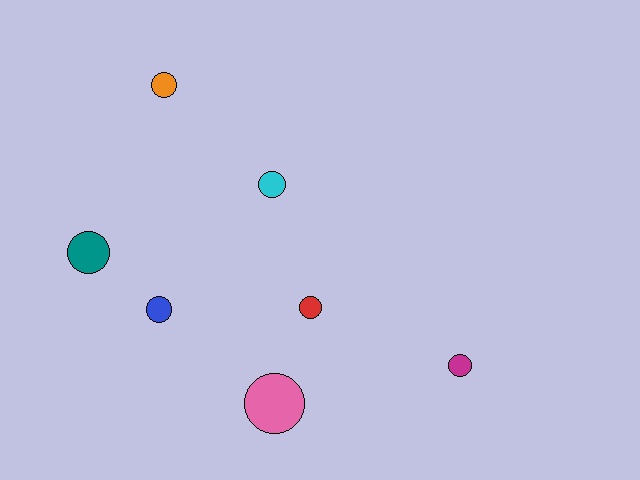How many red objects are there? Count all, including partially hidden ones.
There is 1 red object.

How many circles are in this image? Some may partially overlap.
There are 7 circles.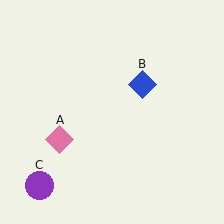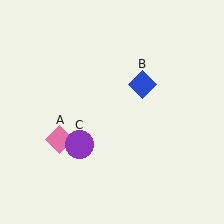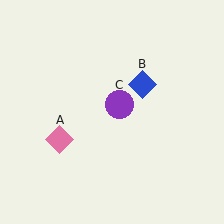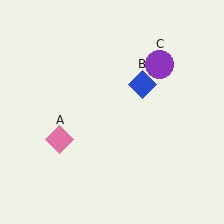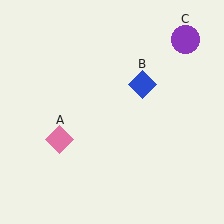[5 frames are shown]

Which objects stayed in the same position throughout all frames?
Pink diamond (object A) and blue diamond (object B) remained stationary.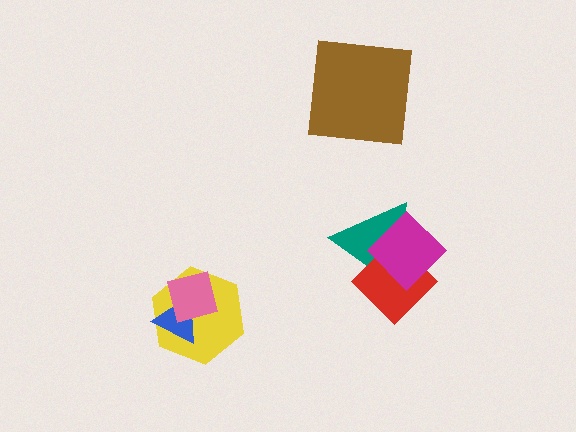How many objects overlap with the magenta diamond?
2 objects overlap with the magenta diamond.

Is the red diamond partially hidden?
Yes, it is partially covered by another shape.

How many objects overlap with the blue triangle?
2 objects overlap with the blue triangle.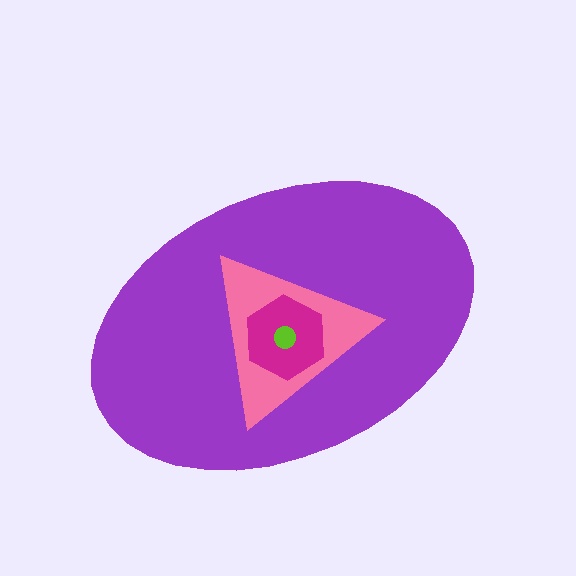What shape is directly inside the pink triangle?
The magenta hexagon.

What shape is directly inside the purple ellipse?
The pink triangle.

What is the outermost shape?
The purple ellipse.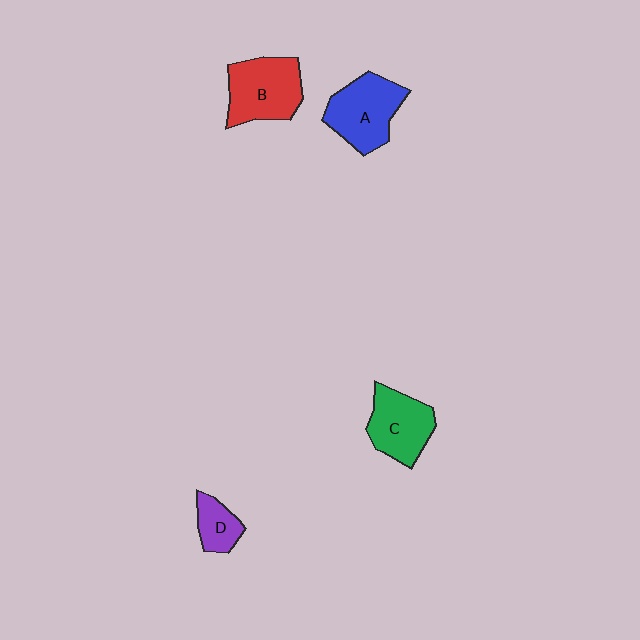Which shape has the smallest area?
Shape D (purple).